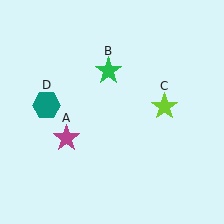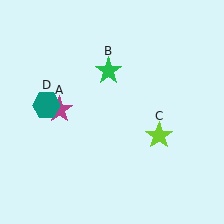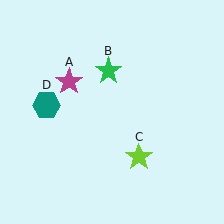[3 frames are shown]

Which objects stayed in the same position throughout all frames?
Green star (object B) and teal hexagon (object D) remained stationary.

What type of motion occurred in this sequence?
The magenta star (object A), lime star (object C) rotated clockwise around the center of the scene.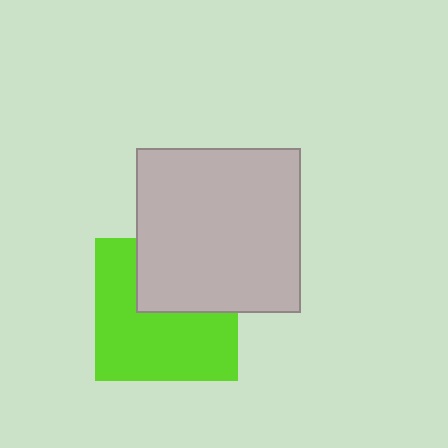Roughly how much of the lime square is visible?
About half of it is visible (roughly 62%).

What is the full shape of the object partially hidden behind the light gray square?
The partially hidden object is a lime square.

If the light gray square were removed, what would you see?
You would see the complete lime square.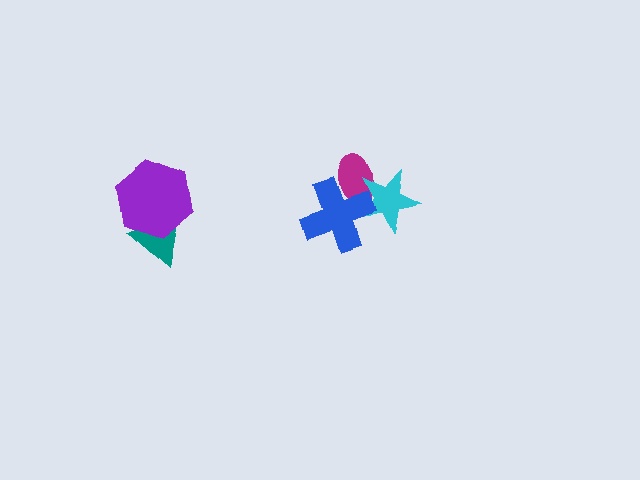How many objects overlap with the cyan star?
2 objects overlap with the cyan star.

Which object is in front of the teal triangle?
The purple hexagon is in front of the teal triangle.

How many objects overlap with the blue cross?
2 objects overlap with the blue cross.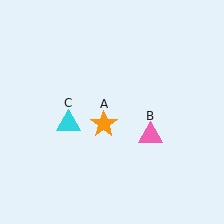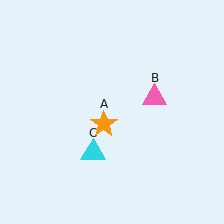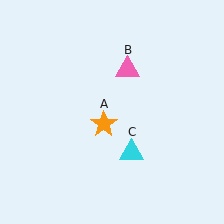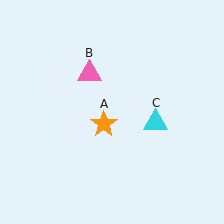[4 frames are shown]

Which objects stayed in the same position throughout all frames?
Orange star (object A) remained stationary.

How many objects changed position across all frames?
2 objects changed position: pink triangle (object B), cyan triangle (object C).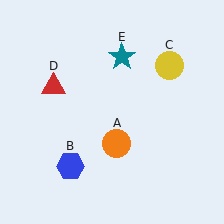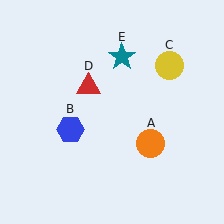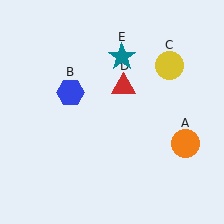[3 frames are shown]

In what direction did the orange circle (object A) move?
The orange circle (object A) moved right.